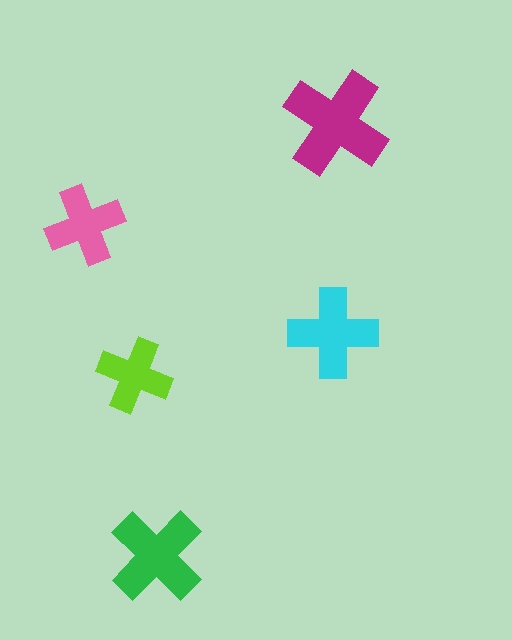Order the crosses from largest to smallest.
the magenta one, the green one, the cyan one, the pink one, the lime one.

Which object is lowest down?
The green cross is bottommost.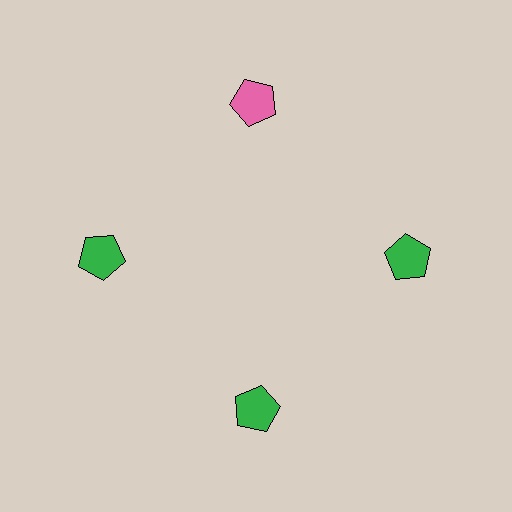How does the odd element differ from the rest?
It has a different color: pink instead of green.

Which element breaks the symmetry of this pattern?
The pink pentagon at roughly the 12 o'clock position breaks the symmetry. All other shapes are green pentagons.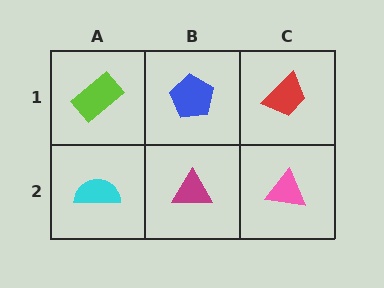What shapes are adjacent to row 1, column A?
A cyan semicircle (row 2, column A), a blue pentagon (row 1, column B).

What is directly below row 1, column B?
A magenta triangle.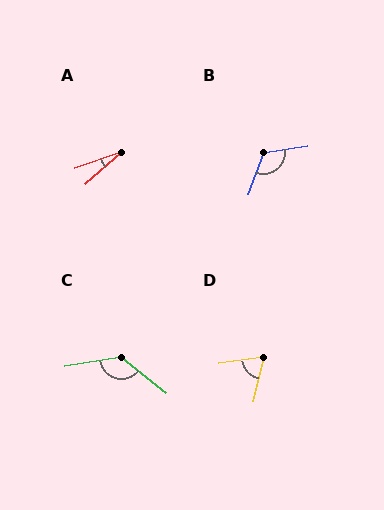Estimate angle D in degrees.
Approximately 68 degrees.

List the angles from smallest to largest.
A (23°), D (68°), B (120°), C (133°).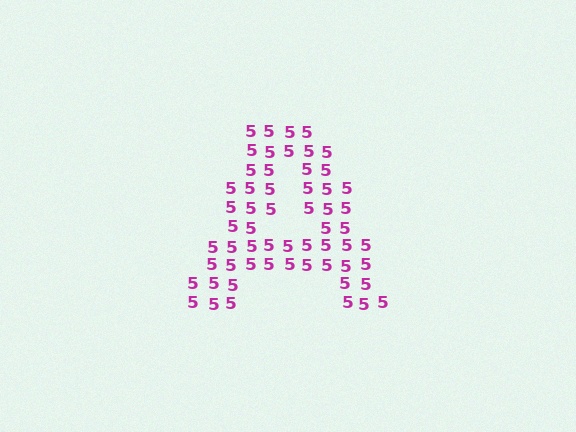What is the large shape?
The large shape is the letter A.